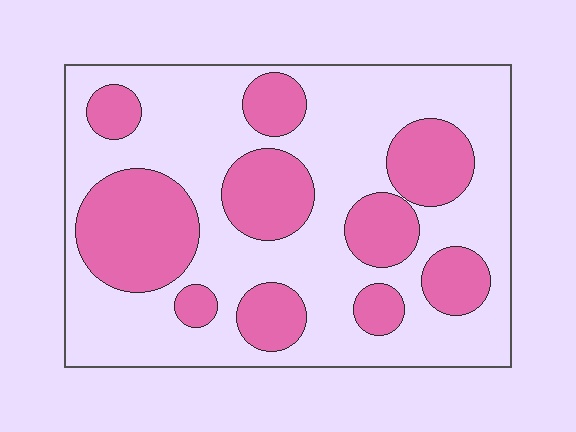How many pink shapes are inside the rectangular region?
10.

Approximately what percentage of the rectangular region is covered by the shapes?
Approximately 35%.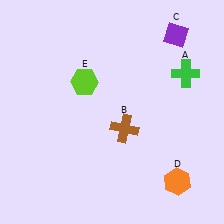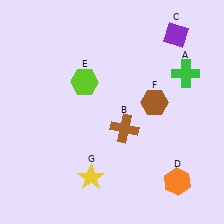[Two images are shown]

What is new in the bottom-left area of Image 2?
A yellow star (G) was added in the bottom-left area of Image 2.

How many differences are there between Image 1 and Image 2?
There are 2 differences between the two images.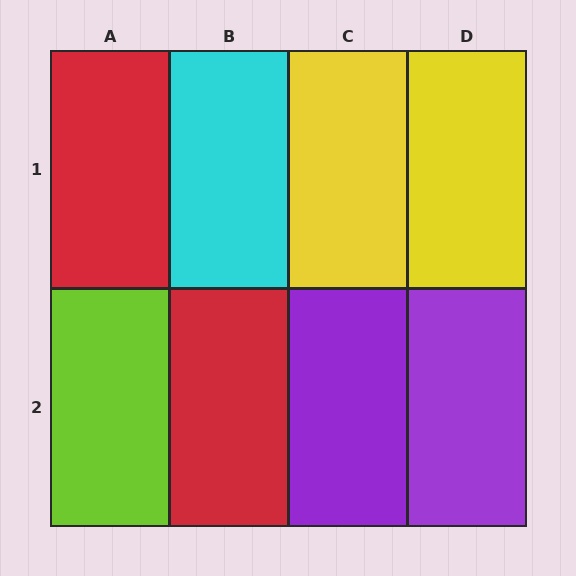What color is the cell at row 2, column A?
Lime.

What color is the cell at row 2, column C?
Purple.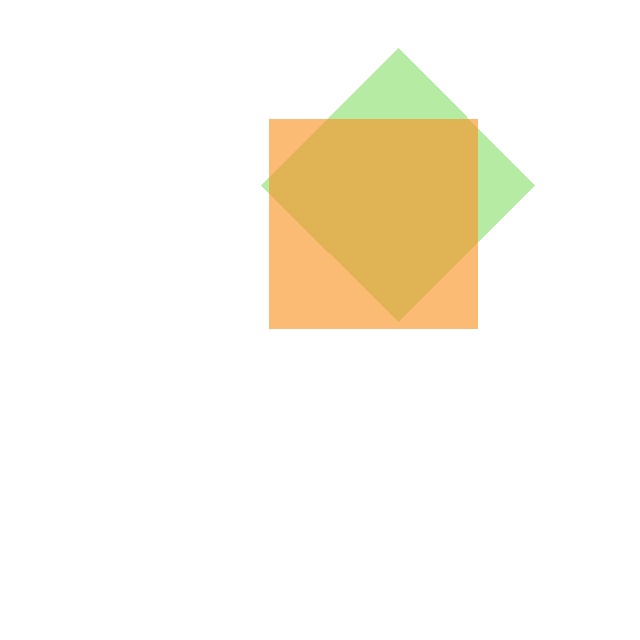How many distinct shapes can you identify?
There are 2 distinct shapes: a lime diamond, an orange square.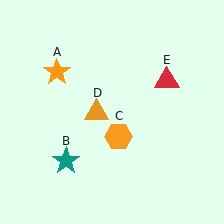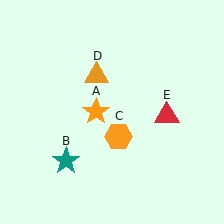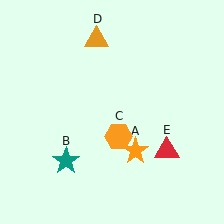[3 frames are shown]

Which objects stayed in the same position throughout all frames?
Teal star (object B) and orange hexagon (object C) remained stationary.